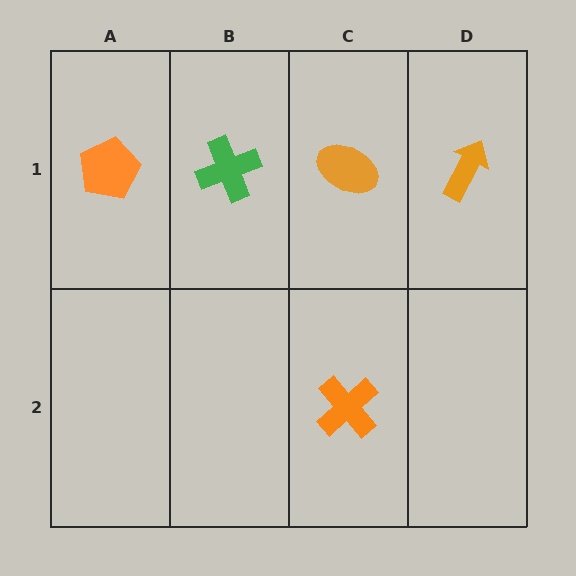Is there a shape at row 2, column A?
No, that cell is empty.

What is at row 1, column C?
An orange ellipse.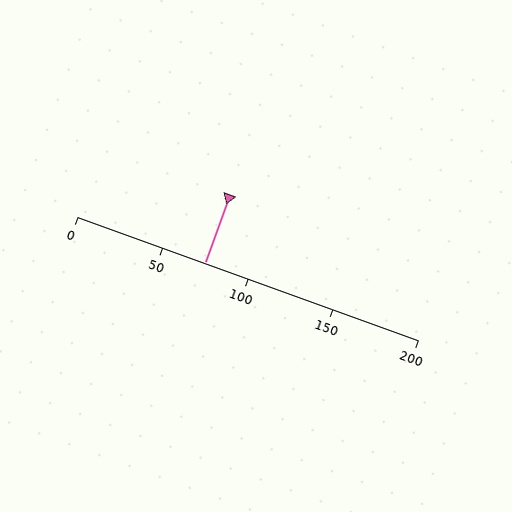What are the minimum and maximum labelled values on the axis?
The axis runs from 0 to 200.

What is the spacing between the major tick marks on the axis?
The major ticks are spaced 50 apart.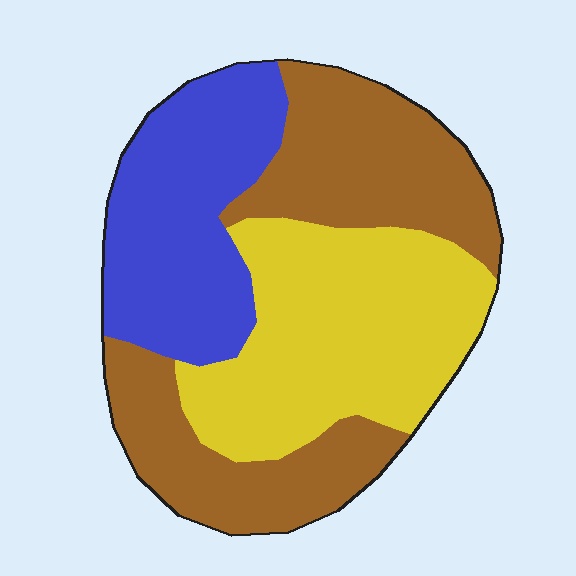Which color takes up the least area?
Blue, at roughly 25%.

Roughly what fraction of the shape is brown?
Brown takes up about three eighths (3/8) of the shape.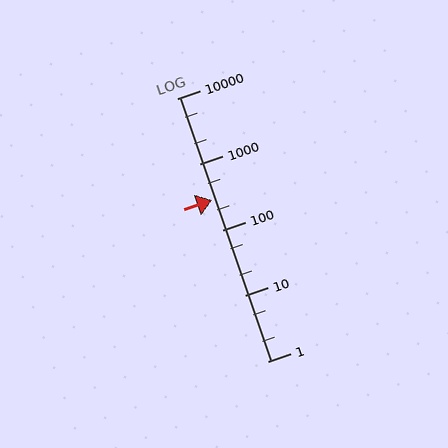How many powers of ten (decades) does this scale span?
The scale spans 4 decades, from 1 to 10000.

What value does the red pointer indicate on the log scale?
The pointer indicates approximately 280.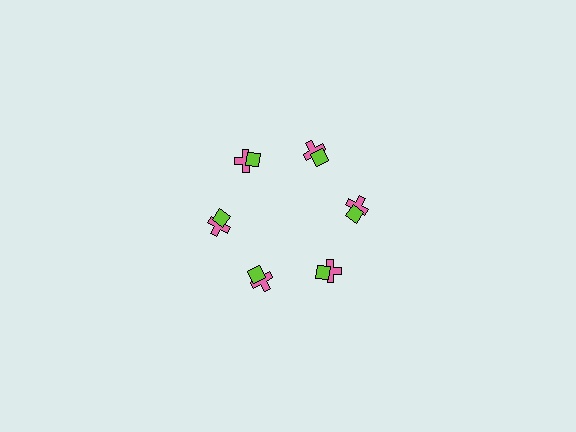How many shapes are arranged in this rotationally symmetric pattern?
There are 12 shapes, arranged in 6 groups of 2.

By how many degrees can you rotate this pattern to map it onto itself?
The pattern maps onto itself every 60 degrees of rotation.